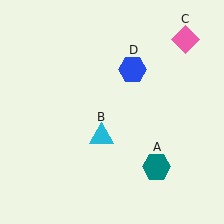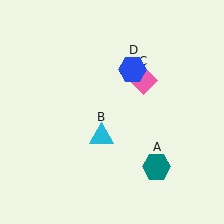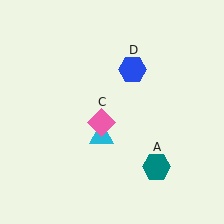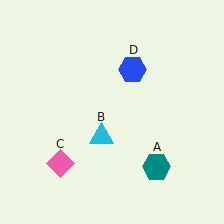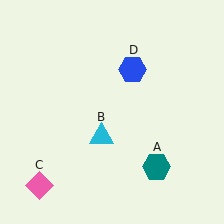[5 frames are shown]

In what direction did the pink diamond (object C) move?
The pink diamond (object C) moved down and to the left.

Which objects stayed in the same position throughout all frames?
Teal hexagon (object A) and cyan triangle (object B) and blue hexagon (object D) remained stationary.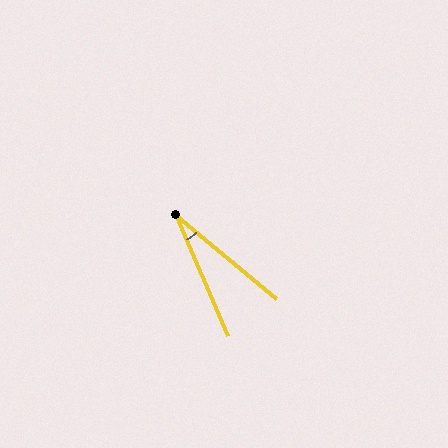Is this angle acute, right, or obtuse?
It is acute.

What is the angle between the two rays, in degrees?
Approximately 27 degrees.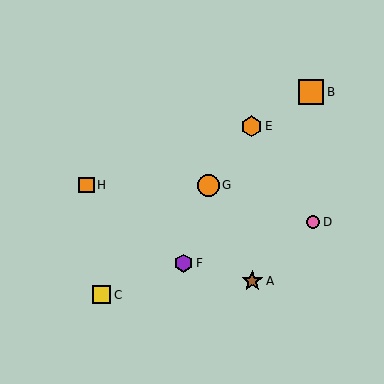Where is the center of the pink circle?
The center of the pink circle is at (313, 222).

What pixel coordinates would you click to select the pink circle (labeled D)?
Click at (313, 222) to select the pink circle D.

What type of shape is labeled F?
Shape F is a purple hexagon.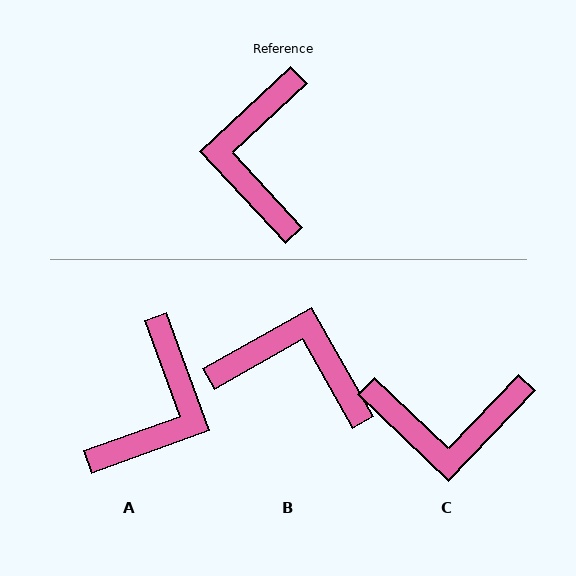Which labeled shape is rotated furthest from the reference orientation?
A, about 157 degrees away.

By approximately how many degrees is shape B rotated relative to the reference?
Approximately 104 degrees clockwise.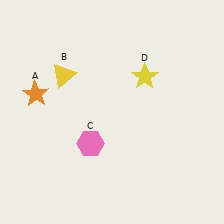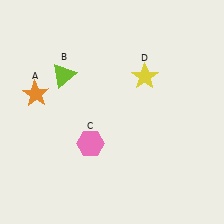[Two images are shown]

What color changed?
The triangle (B) changed from yellow in Image 1 to lime in Image 2.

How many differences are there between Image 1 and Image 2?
There is 1 difference between the two images.